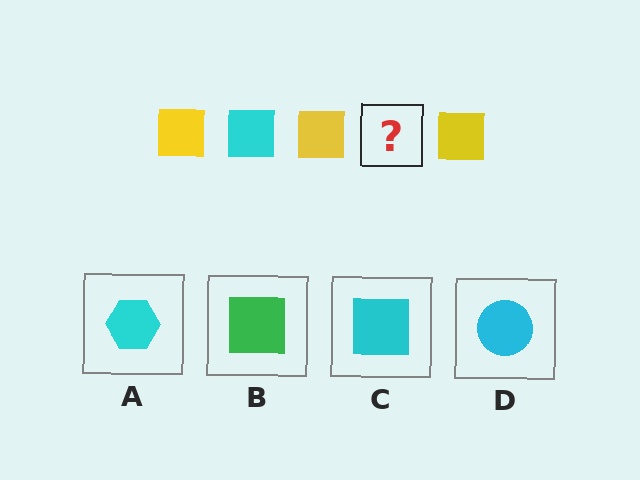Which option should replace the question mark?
Option C.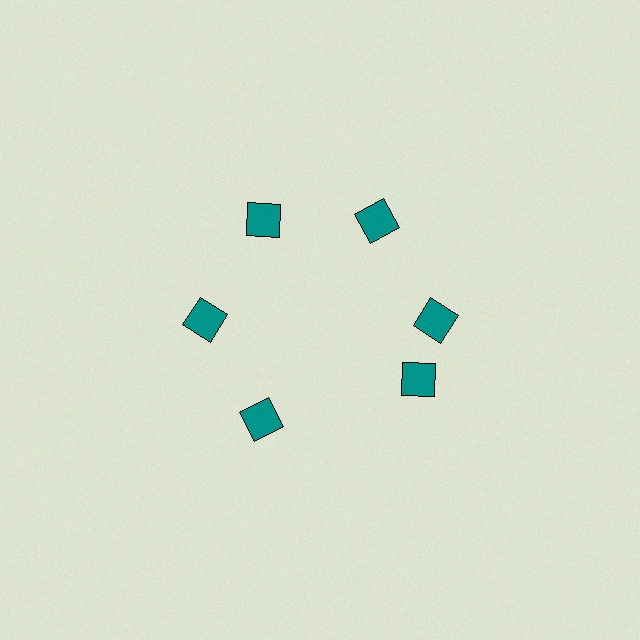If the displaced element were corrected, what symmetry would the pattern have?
It would have 6-fold rotational symmetry — the pattern would map onto itself every 60 degrees.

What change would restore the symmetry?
The symmetry would be restored by rotating it back into even spacing with its neighbors so that all 6 diamonds sit at equal angles and equal distance from the center.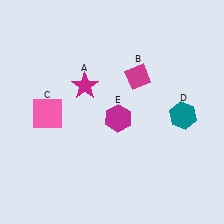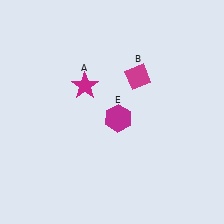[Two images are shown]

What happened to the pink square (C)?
The pink square (C) was removed in Image 2. It was in the bottom-left area of Image 1.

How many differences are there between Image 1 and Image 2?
There are 2 differences between the two images.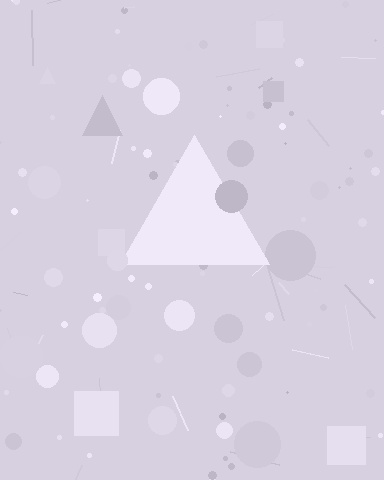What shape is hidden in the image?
A triangle is hidden in the image.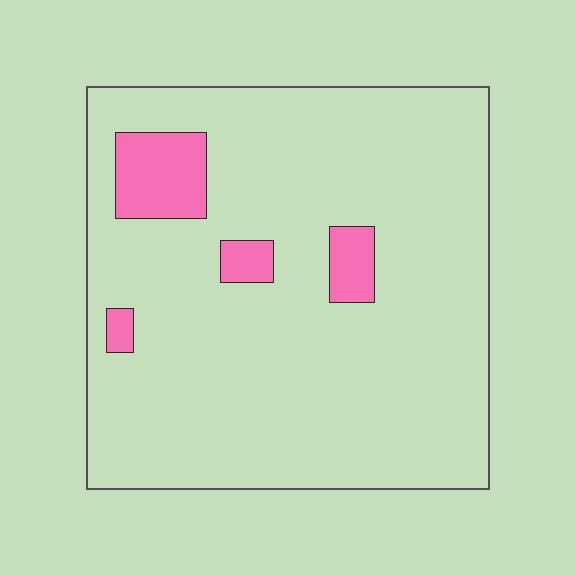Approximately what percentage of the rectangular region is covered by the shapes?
Approximately 10%.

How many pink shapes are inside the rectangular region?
4.